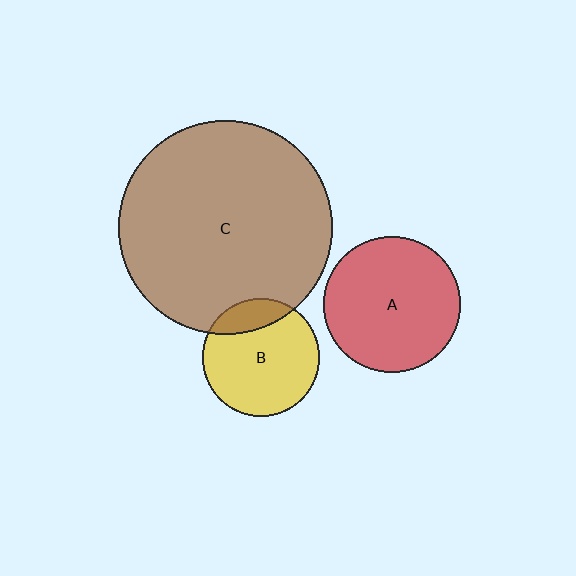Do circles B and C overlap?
Yes.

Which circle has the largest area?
Circle C (brown).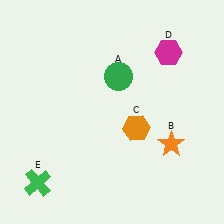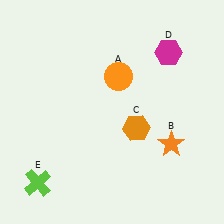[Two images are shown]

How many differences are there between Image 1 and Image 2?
There are 2 differences between the two images.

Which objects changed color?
A changed from green to orange. E changed from green to lime.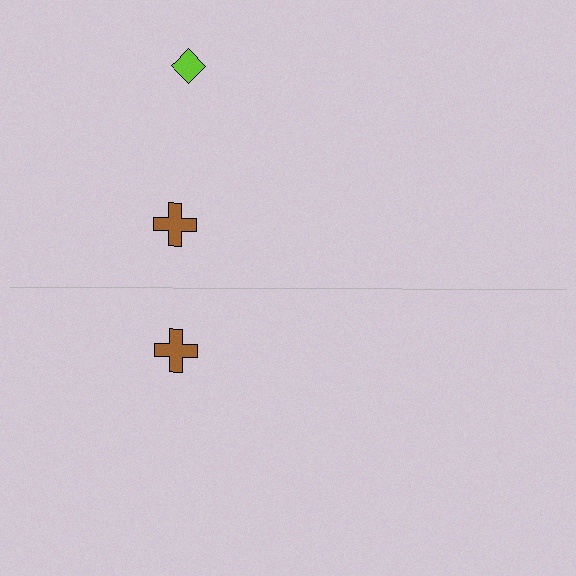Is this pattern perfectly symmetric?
No, the pattern is not perfectly symmetric. A lime diamond is missing from the bottom side.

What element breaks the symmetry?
A lime diamond is missing from the bottom side.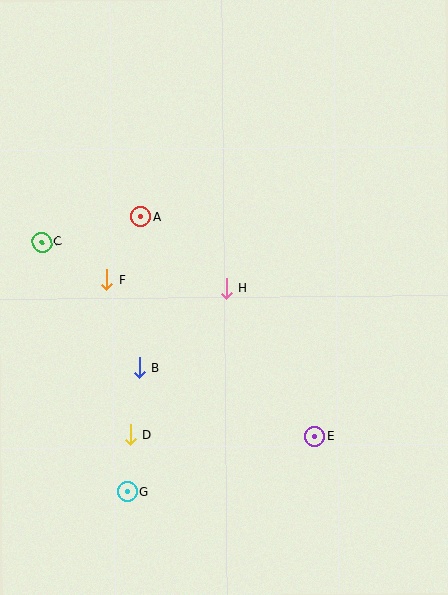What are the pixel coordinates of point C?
Point C is at (42, 242).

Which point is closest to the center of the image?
Point H at (226, 288) is closest to the center.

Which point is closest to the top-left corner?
Point C is closest to the top-left corner.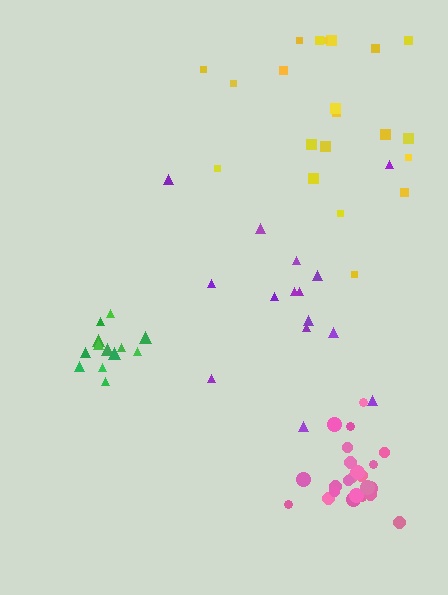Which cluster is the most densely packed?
Pink.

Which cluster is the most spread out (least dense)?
Purple.